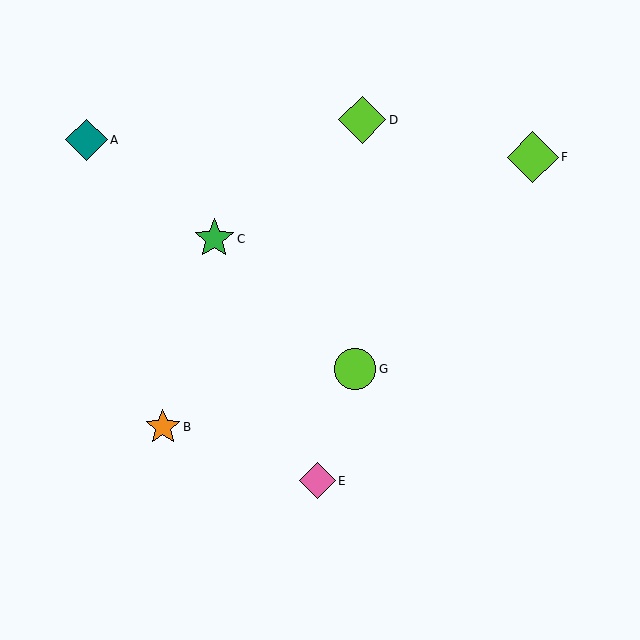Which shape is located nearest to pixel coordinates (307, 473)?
The pink diamond (labeled E) at (318, 481) is nearest to that location.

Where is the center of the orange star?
The center of the orange star is at (163, 427).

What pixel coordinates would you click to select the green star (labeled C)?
Click at (214, 239) to select the green star C.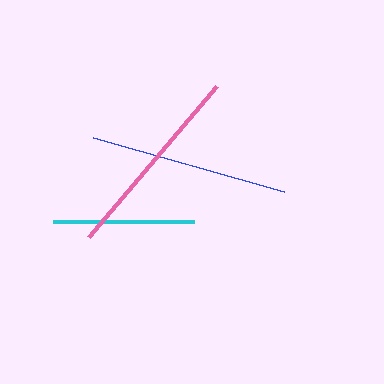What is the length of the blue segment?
The blue segment is approximately 199 pixels long.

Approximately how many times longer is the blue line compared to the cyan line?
The blue line is approximately 1.4 times the length of the cyan line.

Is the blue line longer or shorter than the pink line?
The blue line is longer than the pink line.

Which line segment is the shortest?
The cyan line is the shortest at approximately 142 pixels.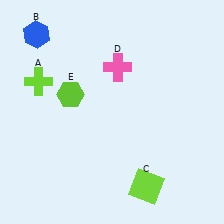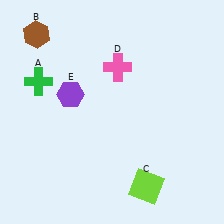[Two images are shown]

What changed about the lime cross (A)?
In Image 1, A is lime. In Image 2, it changed to green.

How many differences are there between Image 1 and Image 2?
There are 3 differences between the two images.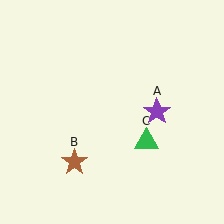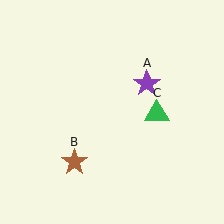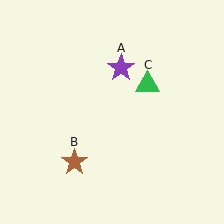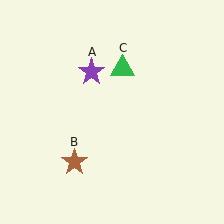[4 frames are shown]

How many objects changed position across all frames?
2 objects changed position: purple star (object A), green triangle (object C).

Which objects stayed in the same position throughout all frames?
Brown star (object B) remained stationary.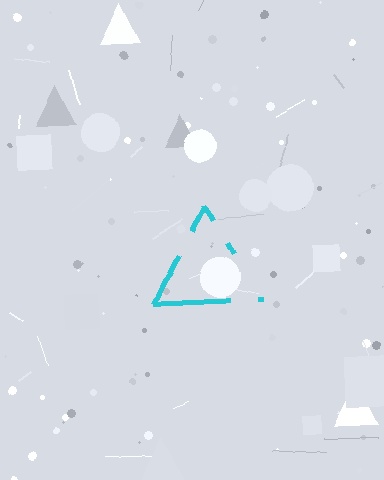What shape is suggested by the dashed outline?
The dashed outline suggests a triangle.